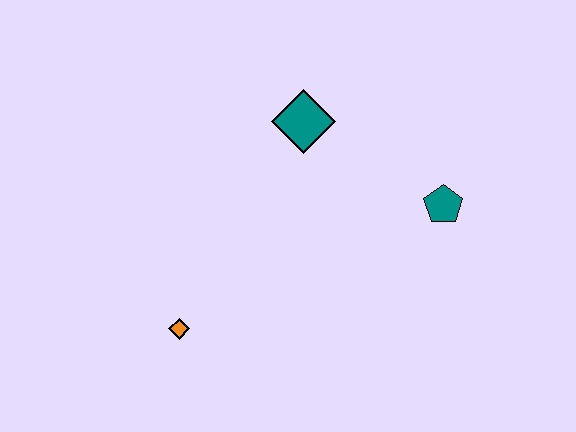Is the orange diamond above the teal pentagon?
No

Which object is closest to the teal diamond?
The teal pentagon is closest to the teal diamond.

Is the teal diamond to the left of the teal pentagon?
Yes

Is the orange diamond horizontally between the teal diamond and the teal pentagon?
No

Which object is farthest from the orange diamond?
The teal pentagon is farthest from the orange diamond.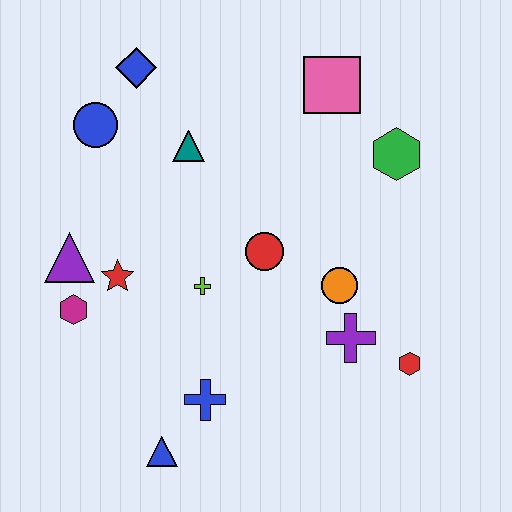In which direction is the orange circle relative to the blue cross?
The orange circle is to the right of the blue cross.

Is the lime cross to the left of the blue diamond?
No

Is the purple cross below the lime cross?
Yes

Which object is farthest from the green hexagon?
The blue triangle is farthest from the green hexagon.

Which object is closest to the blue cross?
The blue triangle is closest to the blue cross.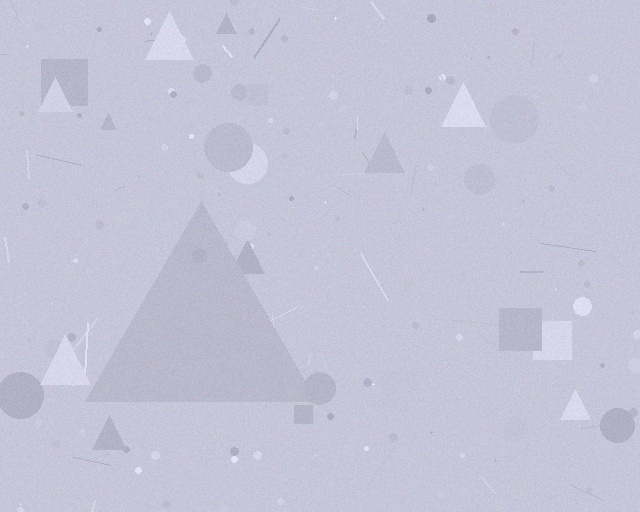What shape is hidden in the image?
A triangle is hidden in the image.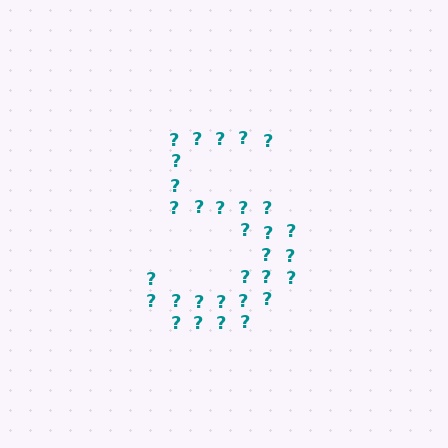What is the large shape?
The large shape is the digit 5.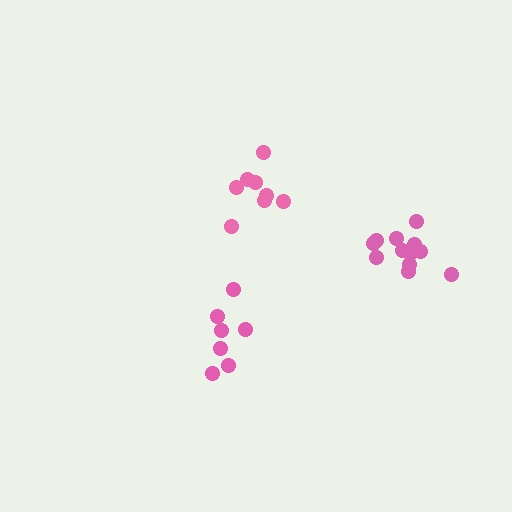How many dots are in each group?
Group 1: 8 dots, Group 2: 7 dots, Group 3: 12 dots (27 total).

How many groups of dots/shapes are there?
There are 3 groups.